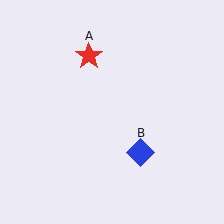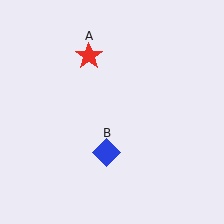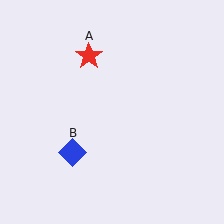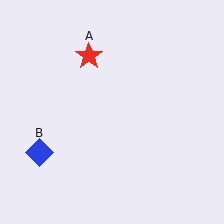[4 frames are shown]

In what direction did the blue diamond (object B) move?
The blue diamond (object B) moved left.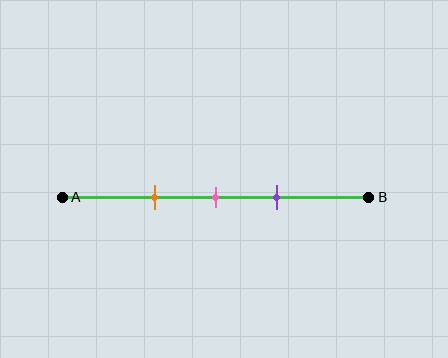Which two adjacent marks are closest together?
The pink and purple marks are the closest adjacent pair.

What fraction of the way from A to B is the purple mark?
The purple mark is approximately 70% (0.7) of the way from A to B.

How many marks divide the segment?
There are 3 marks dividing the segment.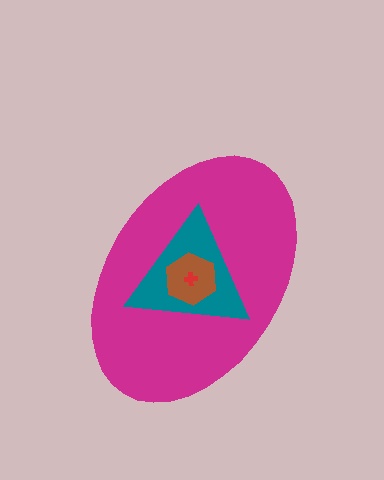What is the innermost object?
The red cross.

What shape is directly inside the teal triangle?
The brown hexagon.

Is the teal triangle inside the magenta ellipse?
Yes.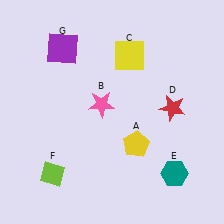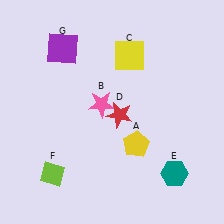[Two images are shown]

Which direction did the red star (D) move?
The red star (D) moved left.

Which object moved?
The red star (D) moved left.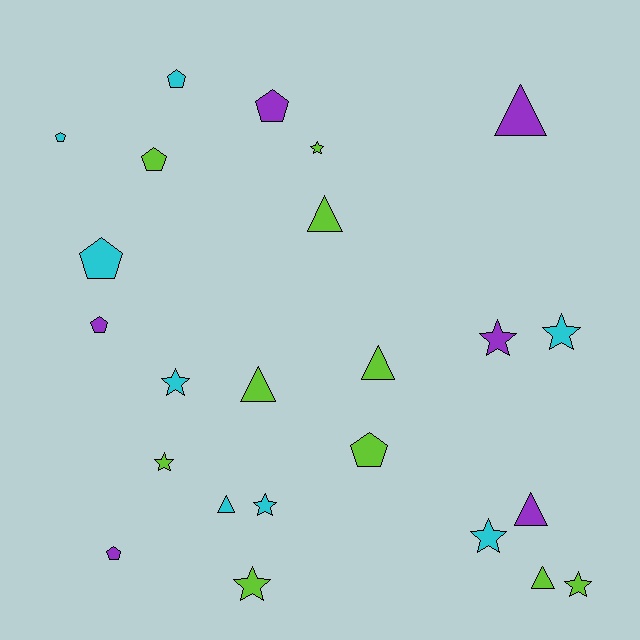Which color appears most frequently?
Lime, with 10 objects.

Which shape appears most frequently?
Star, with 9 objects.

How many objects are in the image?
There are 24 objects.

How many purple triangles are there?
There are 2 purple triangles.